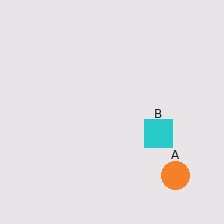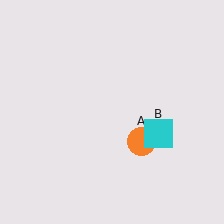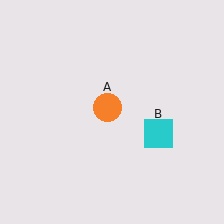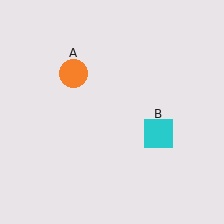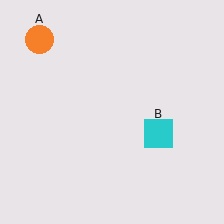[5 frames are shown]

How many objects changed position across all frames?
1 object changed position: orange circle (object A).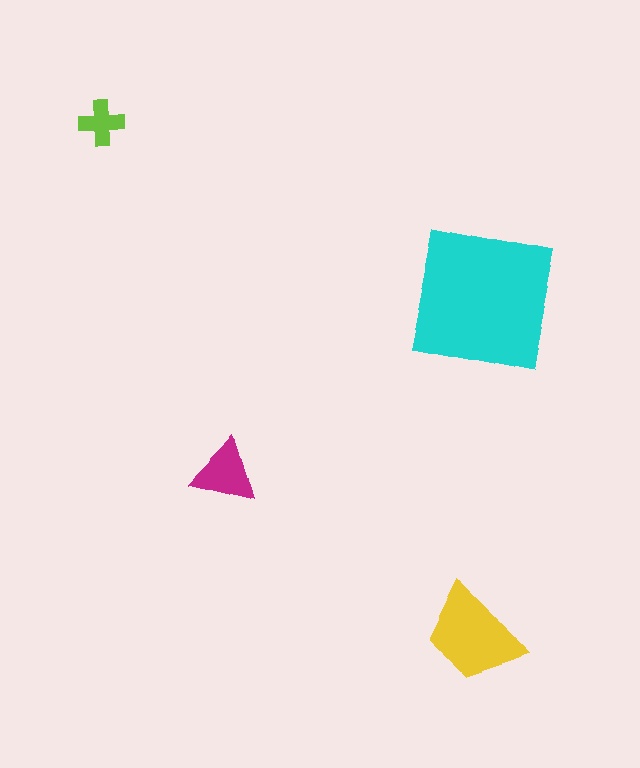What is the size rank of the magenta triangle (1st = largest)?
3rd.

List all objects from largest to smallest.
The cyan square, the yellow trapezoid, the magenta triangle, the lime cross.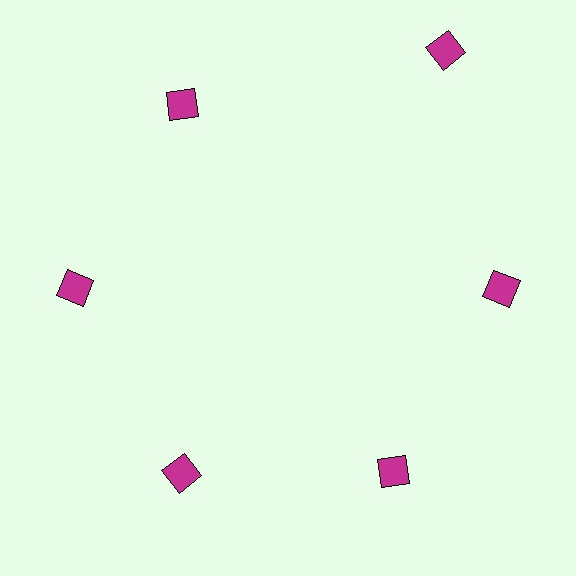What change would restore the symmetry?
The symmetry would be restored by moving it inward, back onto the ring so that all 6 diamonds sit at equal angles and equal distance from the center.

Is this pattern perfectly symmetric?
No. The 6 magenta diamonds are arranged in a ring, but one element near the 1 o'clock position is pushed outward from the center, breaking the 6-fold rotational symmetry.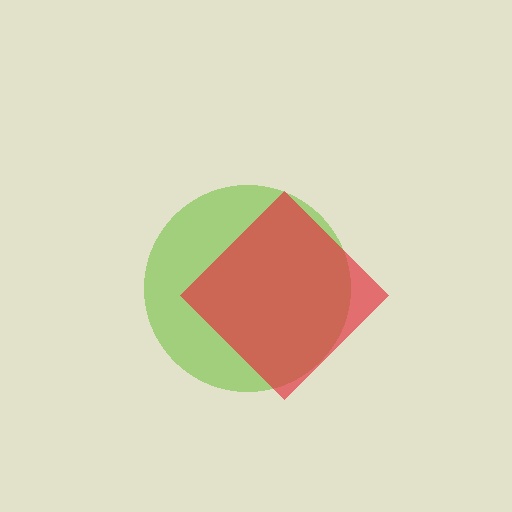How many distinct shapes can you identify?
There are 2 distinct shapes: a lime circle, a red diamond.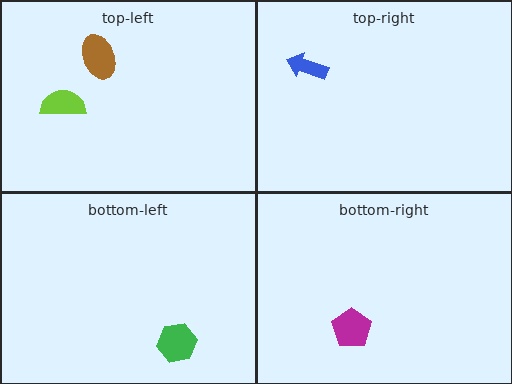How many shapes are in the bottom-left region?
1.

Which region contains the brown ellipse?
The top-left region.